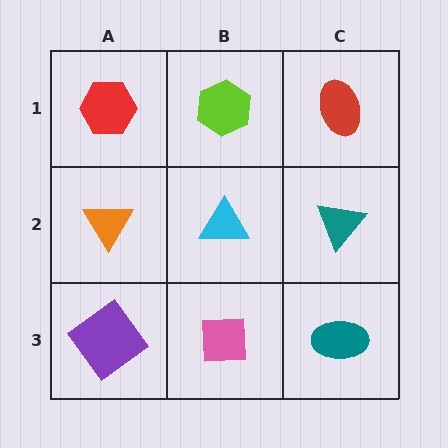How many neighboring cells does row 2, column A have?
3.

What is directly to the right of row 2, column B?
A teal triangle.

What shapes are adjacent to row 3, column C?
A teal triangle (row 2, column C), a pink square (row 3, column B).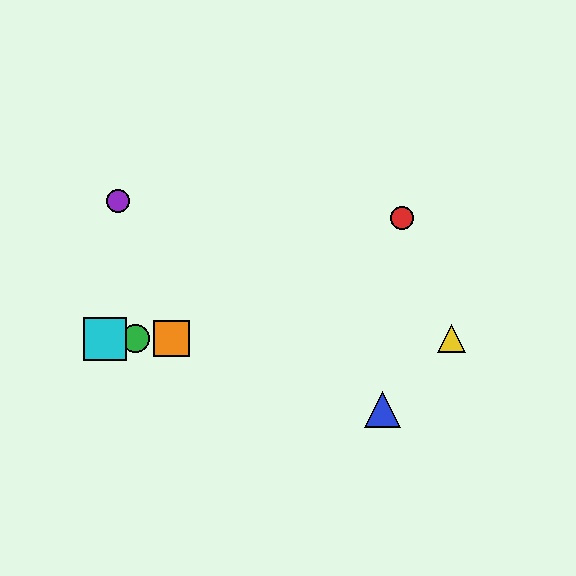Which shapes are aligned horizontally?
The green circle, the yellow triangle, the orange square, the cyan square are aligned horizontally.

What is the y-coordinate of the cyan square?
The cyan square is at y≈339.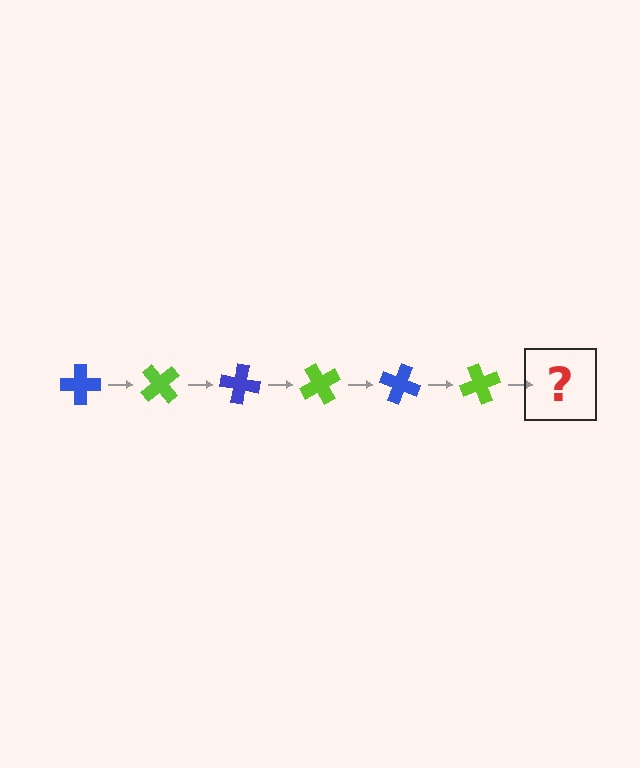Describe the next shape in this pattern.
It should be a blue cross, rotated 300 degrees from the start.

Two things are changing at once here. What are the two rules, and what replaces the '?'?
The two rules are that it rotates 50 degrees each step and the color cycles through blue and lime. The '?' should be a blue cross, rotated 300 degrees from the start.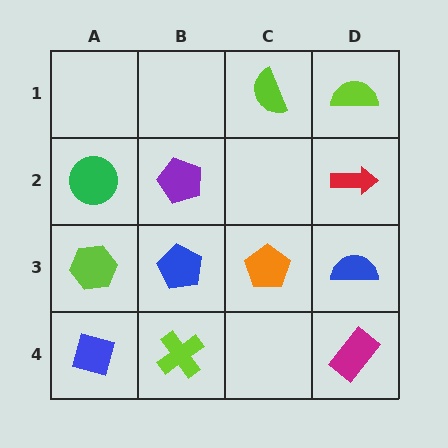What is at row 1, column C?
A lime semicircle.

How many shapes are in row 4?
3 shapes.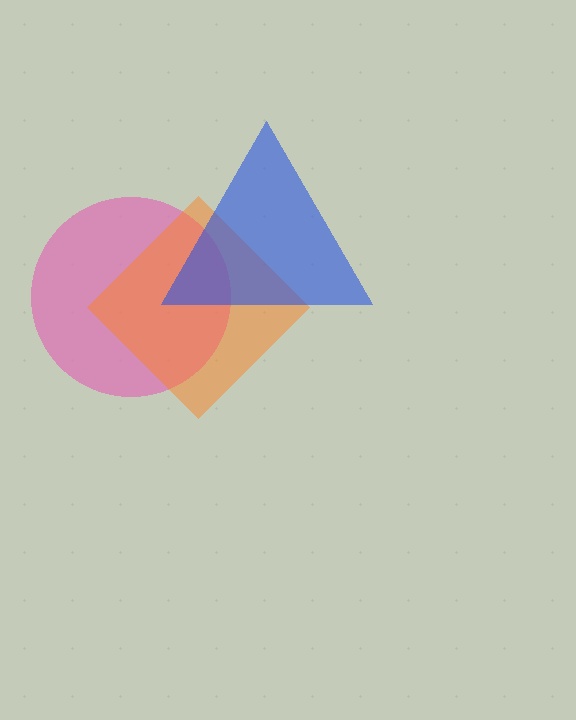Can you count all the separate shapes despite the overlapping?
Yes, there are 3 separate shapes.